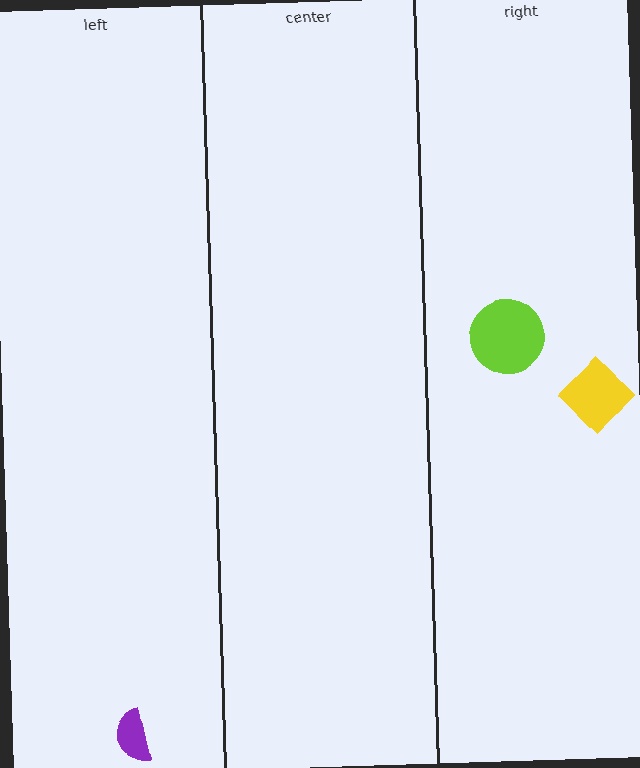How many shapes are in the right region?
2.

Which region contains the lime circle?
The right region.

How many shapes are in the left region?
1.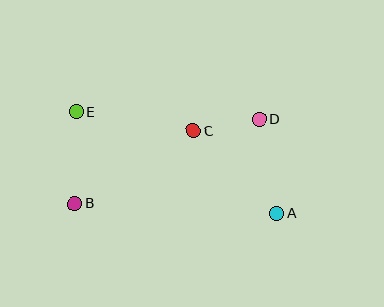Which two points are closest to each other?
Points C and D are closest to each other.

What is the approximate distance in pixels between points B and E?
The distance between B and E is approximately 92 pixels.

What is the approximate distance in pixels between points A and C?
The distance between A and C is approximately 118 pixels.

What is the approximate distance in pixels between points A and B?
The distance between A and B is approximately 202 pixels.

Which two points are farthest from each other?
Points A and E are farthest from each other.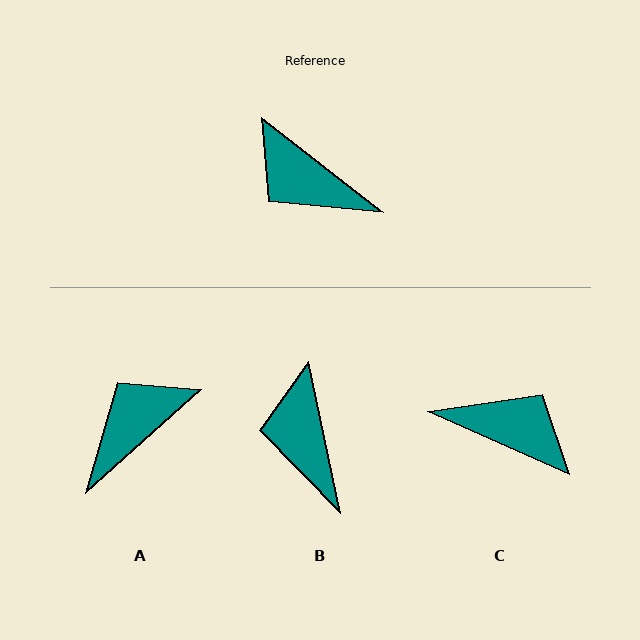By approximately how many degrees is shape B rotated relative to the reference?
Approximately 40 degrees clockwise.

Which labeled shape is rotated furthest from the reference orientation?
C, about 166 degrees away.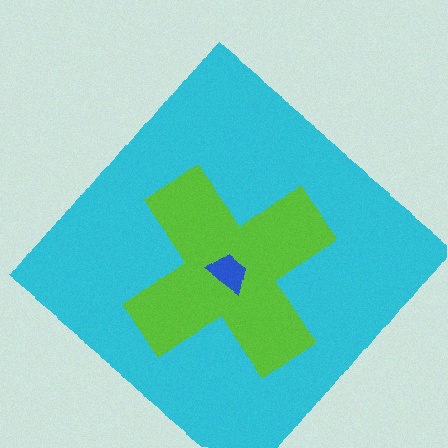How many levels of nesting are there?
3.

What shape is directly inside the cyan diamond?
The lime cross.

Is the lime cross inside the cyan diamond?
Yes.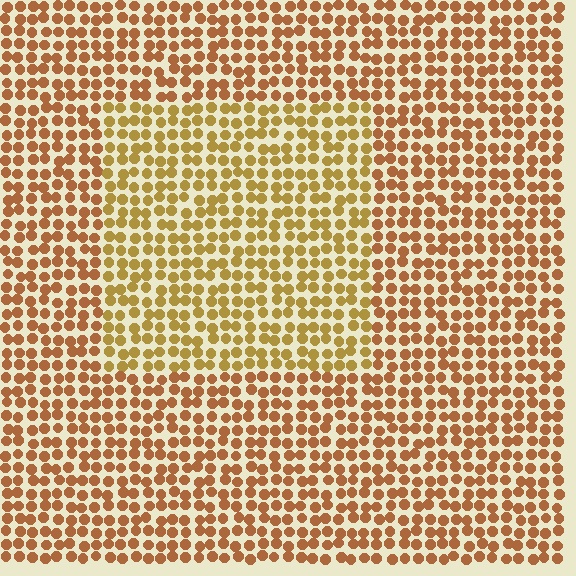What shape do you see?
I see a rectangle.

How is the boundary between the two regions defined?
The boundary is defined purely by a slight shift in hue (about 24 degrees). Spacing, size, and orientation are identical on both sides.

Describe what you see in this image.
The image is filled with small brown elements in a uniform arrangement. A rectangle-shaped region is visible where the elements are tinted to a slightly different hue, forming a subtle color boundary.